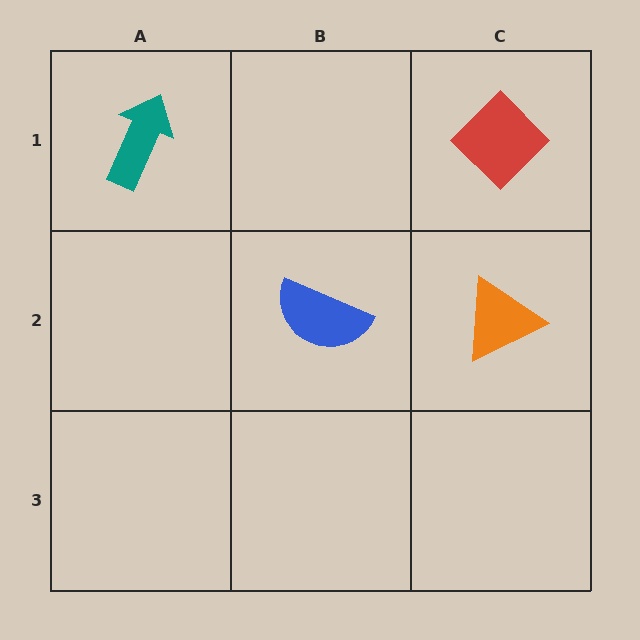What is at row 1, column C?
A red diamond.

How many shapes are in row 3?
0 shapes.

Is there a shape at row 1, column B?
No, that cell is empty.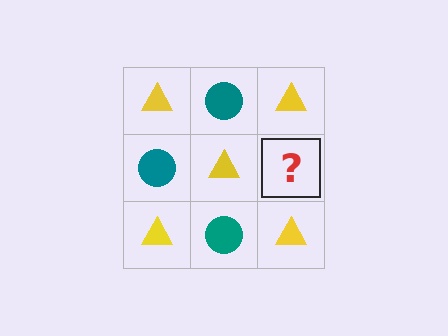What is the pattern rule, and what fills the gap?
The rule is that it alternates yellow triangle and teal circle in a checkerboard pattern. The gap should be filled with a teal circle.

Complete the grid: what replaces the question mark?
The question mark should be replaced with a teal circle.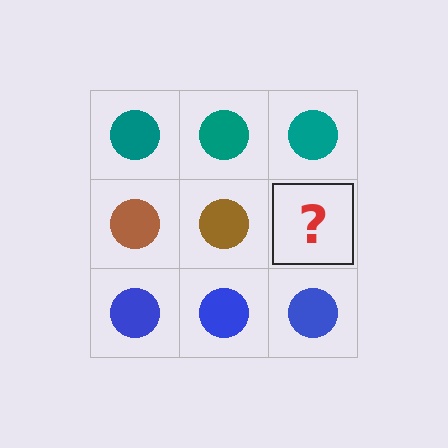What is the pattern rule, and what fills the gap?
The rule is that each row has a consistent color. The gap should be filled with a brown circle.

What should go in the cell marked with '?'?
The missing cell should contain a brown circle.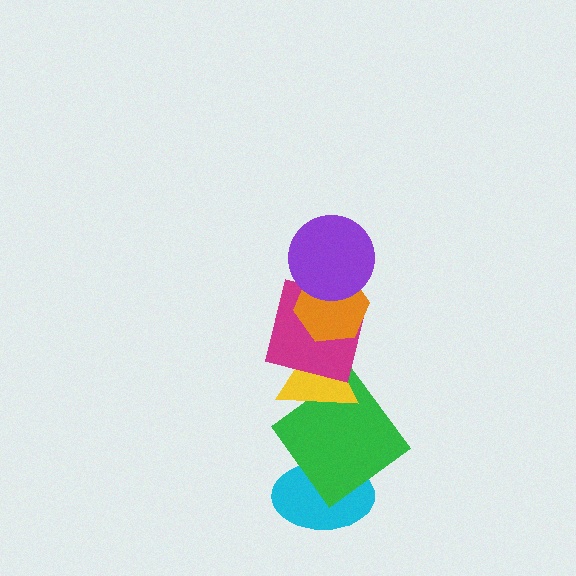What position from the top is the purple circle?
The purple circle is 1st from the top.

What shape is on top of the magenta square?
The orange hexagon is on top of the magenta square.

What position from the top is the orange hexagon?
The orange hexagon is 2nd from the top.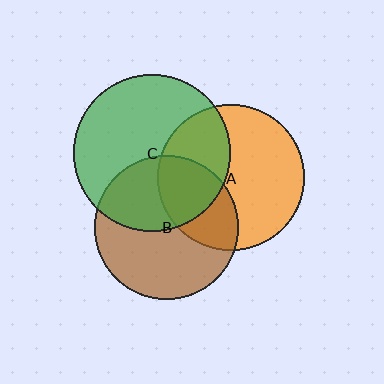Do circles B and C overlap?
Yes.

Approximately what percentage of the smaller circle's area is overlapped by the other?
Approximately 40%.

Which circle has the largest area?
Circle C (green).